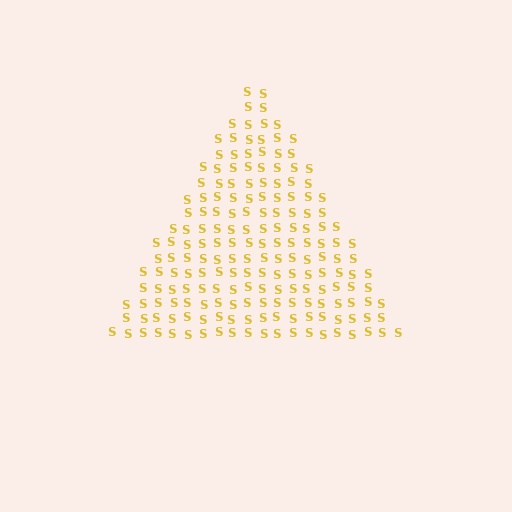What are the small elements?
The small elements are letter S's.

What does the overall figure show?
The overall figure shows a triangle.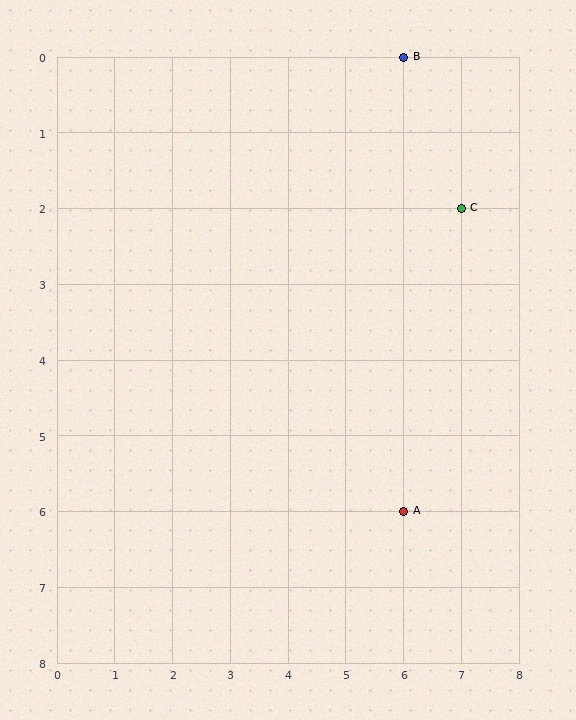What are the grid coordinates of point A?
Point A is at grid coordinates (6, 6).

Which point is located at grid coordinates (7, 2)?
Point C is at (7, 2).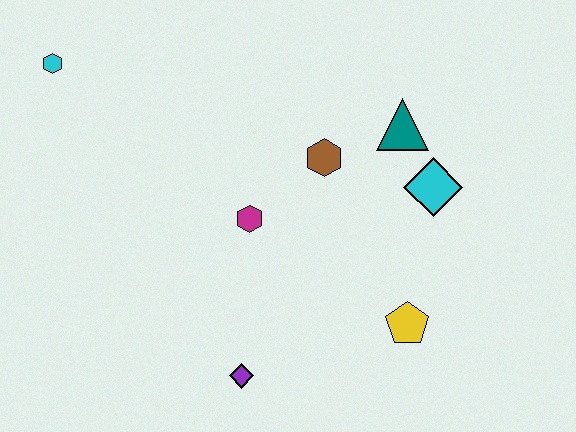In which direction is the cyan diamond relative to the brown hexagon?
The cyan diamond is to the right of the brown hexagon.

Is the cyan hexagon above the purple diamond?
Yes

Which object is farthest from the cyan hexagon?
The yellow pentagon is farthest from the cyan hexagon.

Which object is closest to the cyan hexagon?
The magenta hexagon is closest to the cyan hexagon.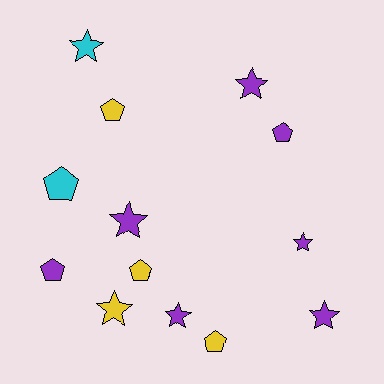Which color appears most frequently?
Purple, with 7 objects.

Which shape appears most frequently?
Star, with 7 objects.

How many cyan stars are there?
There is 1 cyan star.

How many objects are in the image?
There are 13 objects.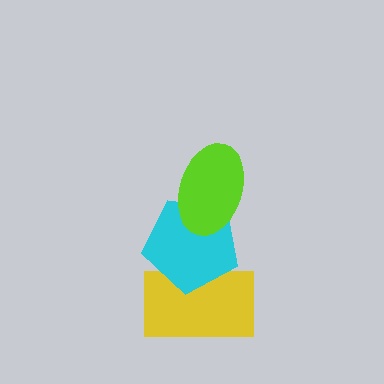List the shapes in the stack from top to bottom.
From top to bottom: the lime ellipse, the cyan pentagon, the yellow rectangle.